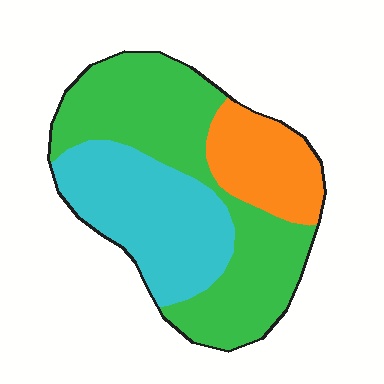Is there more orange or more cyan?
Cyan.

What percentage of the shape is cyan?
Cyan covers around 35% of the shape.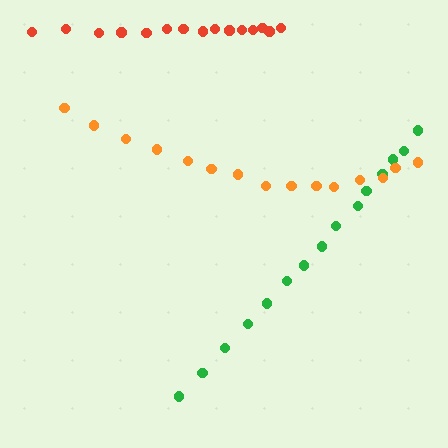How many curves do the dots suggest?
There are 3 distinct paths.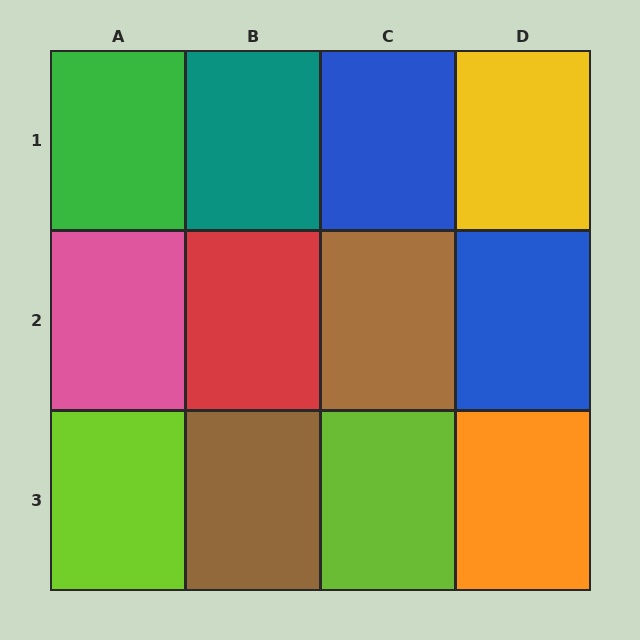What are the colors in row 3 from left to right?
Lime, brown, lime, orange.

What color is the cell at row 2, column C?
Brown.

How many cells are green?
1 cell is green.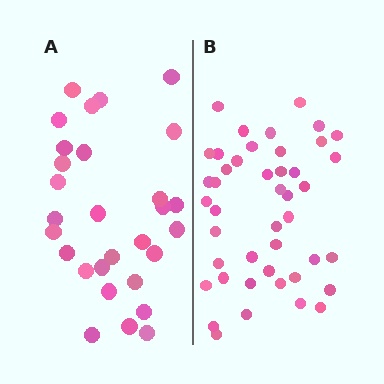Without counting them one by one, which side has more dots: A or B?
Region B (the right region) has more dots.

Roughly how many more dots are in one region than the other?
Region B has approximately 15 more dots than region A.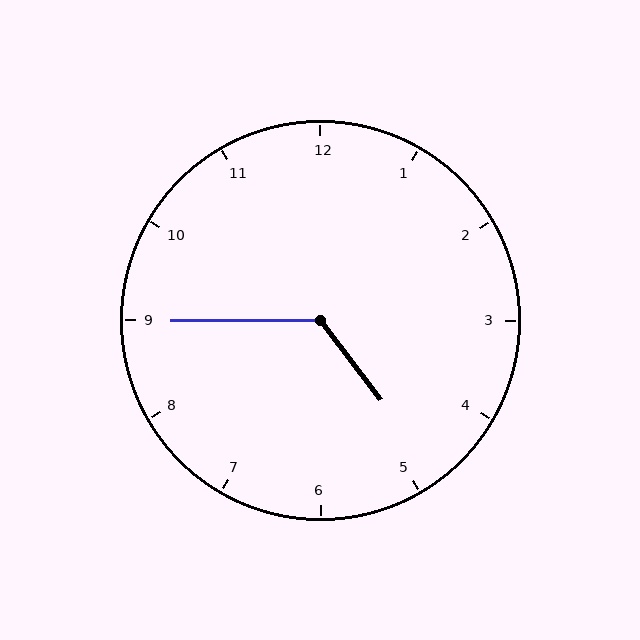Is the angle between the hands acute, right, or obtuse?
It is obtuse.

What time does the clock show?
4:45.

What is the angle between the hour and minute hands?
Approximately 128 degrees.